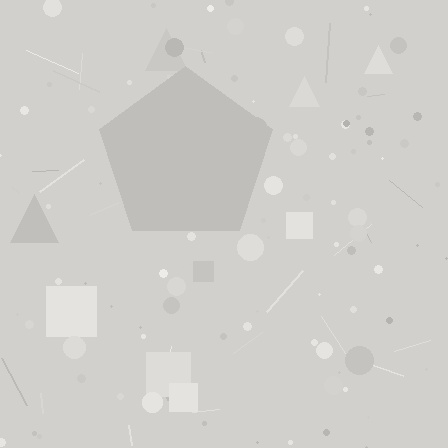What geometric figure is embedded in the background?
A pentagon is embedded in the background.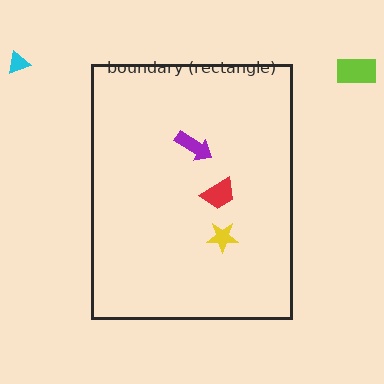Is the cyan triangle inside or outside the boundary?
Outside.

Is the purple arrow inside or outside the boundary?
Inside.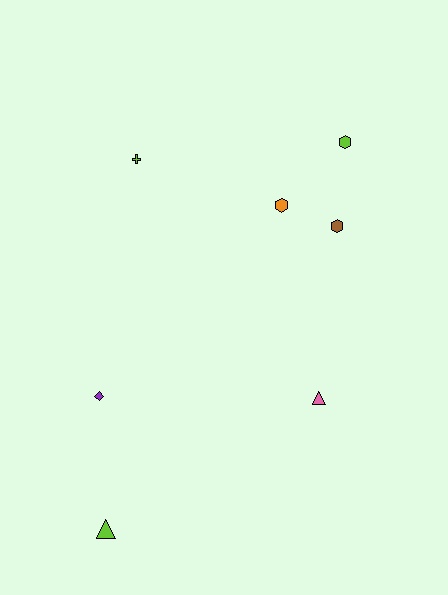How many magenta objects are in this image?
There are no magenta objects.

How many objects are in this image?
There are 7 objects.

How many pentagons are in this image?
There are no pentagons.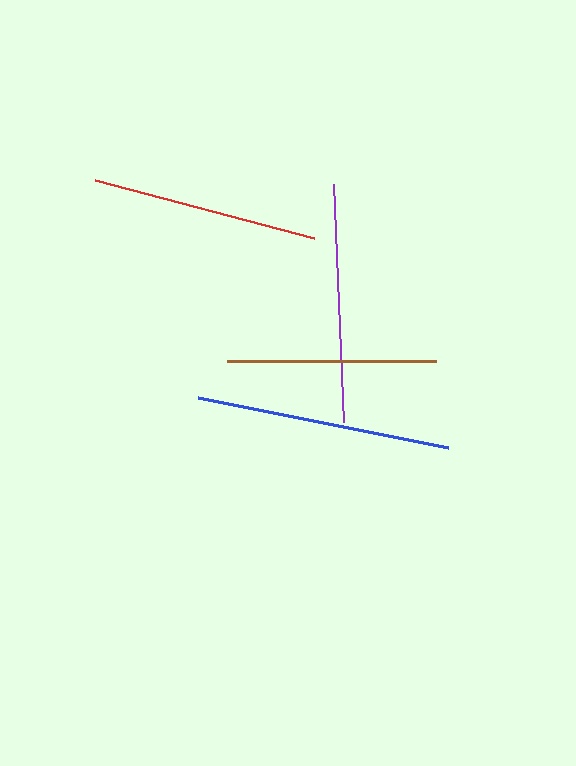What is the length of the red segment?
The red segment is approximately 226 pixels long.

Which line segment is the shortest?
The brown line is the shortest at approximately 209 pixels.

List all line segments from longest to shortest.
From longest to shortest: blue, purple, red, brown.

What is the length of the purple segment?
The purple segment is approximately 238 pixels long.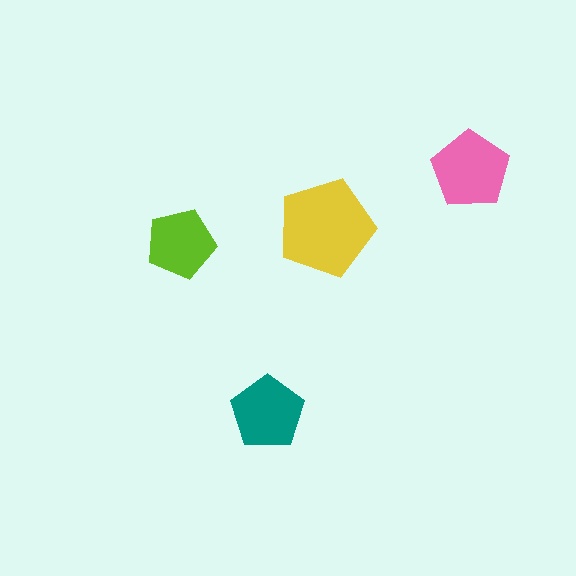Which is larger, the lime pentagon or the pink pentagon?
The pink one.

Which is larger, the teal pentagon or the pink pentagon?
The pink one.